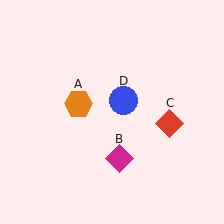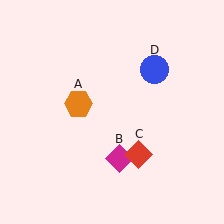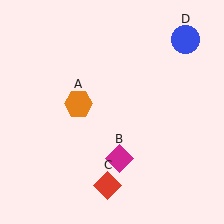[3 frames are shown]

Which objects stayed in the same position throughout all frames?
Orange hexagon (object A) and magenta diamond (object B) remained stationary.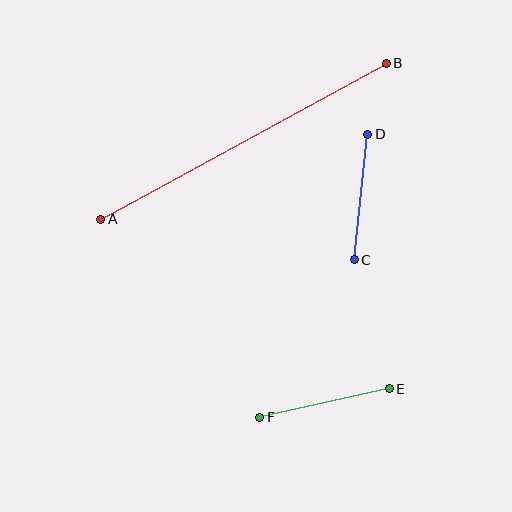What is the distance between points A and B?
The distance is approximately 325 pixels.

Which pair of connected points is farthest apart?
Points A and B are farthest apart.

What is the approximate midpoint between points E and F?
The midpoint is at approximately (324, 403) pixels.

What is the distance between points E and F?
The distance is approximately 133 pixels.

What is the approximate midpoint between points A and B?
The midpoint is at approximately (244, 141) pixels.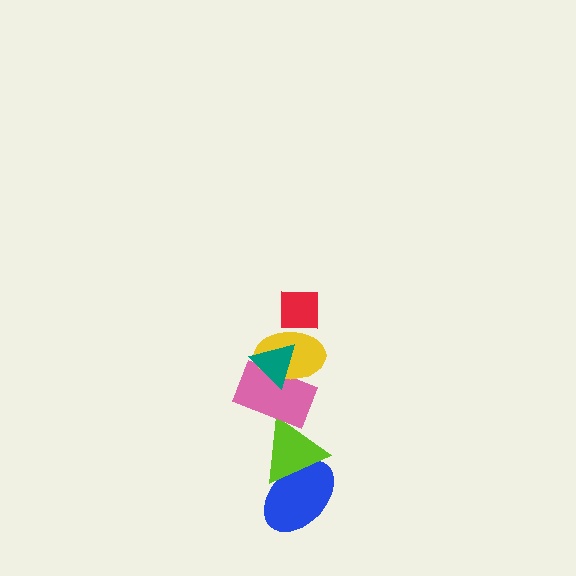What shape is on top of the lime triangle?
The pink rectangle is on top of the lime triangle.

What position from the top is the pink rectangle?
The pink rectangle is 4th from the top.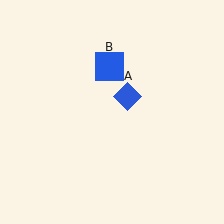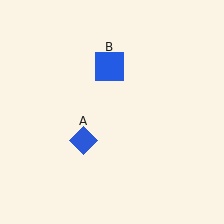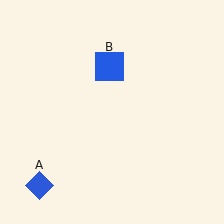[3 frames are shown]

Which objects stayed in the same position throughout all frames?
Blue square (object B) remained stationary.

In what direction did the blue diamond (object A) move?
The blue diamond (object A) moved down and to the left.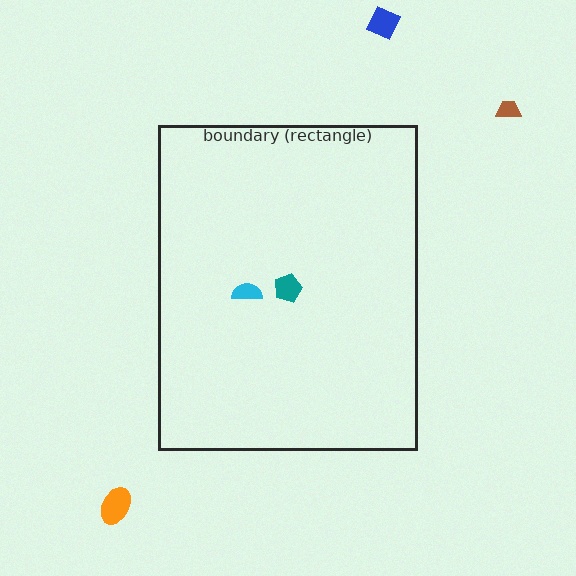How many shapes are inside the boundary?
2 inside, 3 outside.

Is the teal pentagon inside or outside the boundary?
Inside.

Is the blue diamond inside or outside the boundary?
Outside.